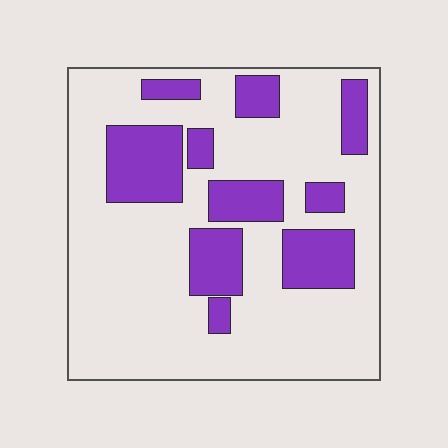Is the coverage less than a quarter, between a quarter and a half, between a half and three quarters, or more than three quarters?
Between a quarter and a half.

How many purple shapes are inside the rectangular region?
10.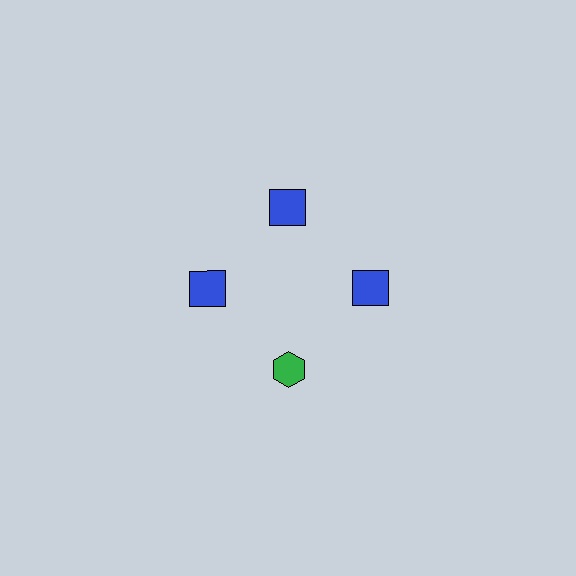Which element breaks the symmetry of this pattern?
The green hexagon at roughly the 6 o'clock position breaks the symmetry. All other shapes are blue squares.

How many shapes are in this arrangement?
There are 4 shapes arranged in a ring pattern.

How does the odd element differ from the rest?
It differs in both color (green instead of blue) and shape (hexagon instead of square).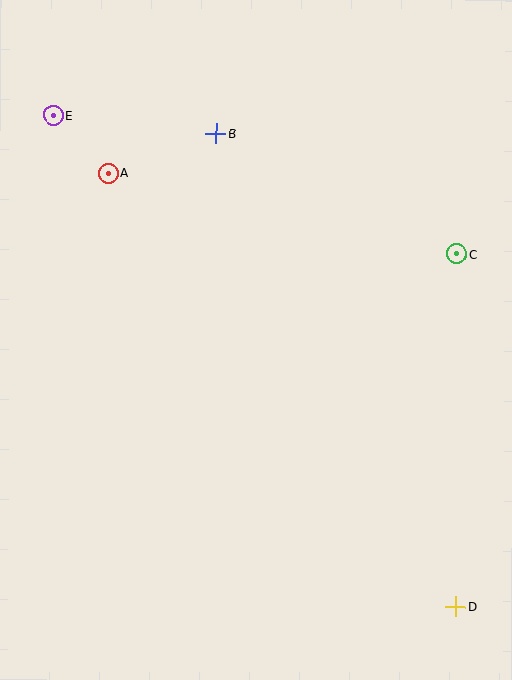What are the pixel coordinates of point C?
Point C is at (457, 254).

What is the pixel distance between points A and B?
The distance between A and B is 115 pixels.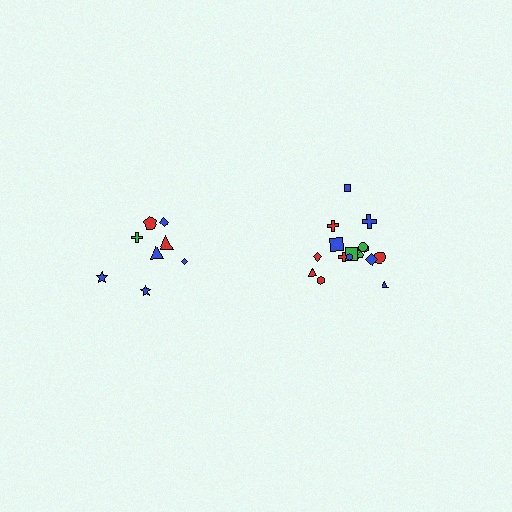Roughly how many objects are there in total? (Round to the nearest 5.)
Roughly 25 objects in total.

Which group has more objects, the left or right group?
The right group.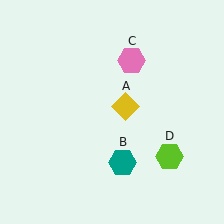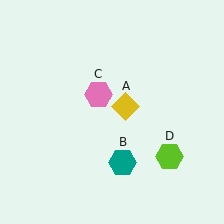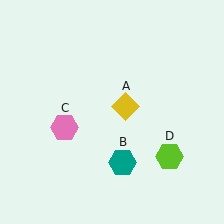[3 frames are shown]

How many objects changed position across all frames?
1 object changed position: pink hexagon (object C).